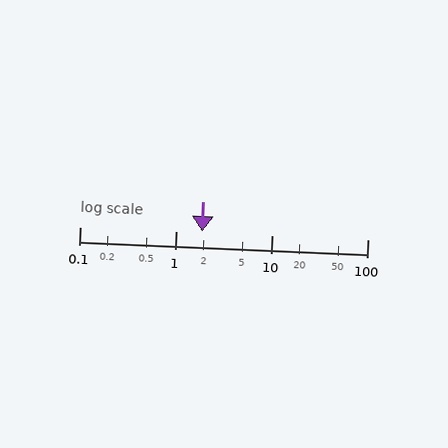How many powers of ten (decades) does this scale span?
The scale spans 3 decades, from 0.1 to 100.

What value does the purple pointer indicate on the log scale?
The pointer indicates approximately 1.9.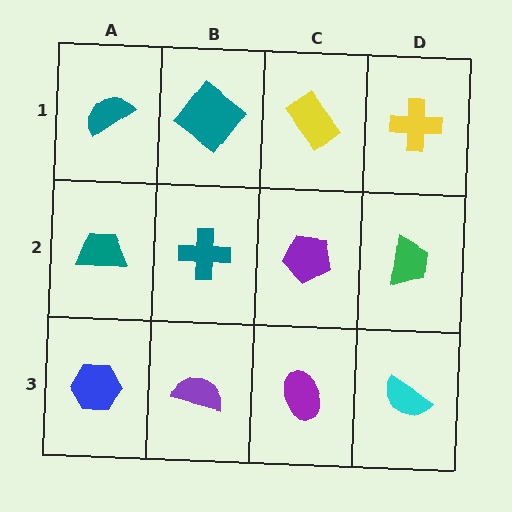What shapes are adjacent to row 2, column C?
A yellow rectangle (row 1, column C), a purple ellipse (row 3, column C), a teal cross (row 2, column B), a green trapezoid (row 2, column D).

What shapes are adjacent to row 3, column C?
A purple pentagon (row 2, column C), a purple semicircle (row 3, column B), a cyan semicircle (row 3, column D).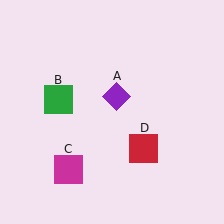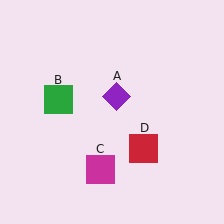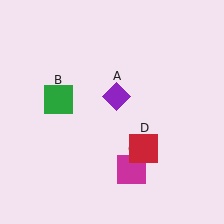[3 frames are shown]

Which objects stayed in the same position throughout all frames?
Purple diamond (object A) and green square (object B) and red square (object D) remained stationary.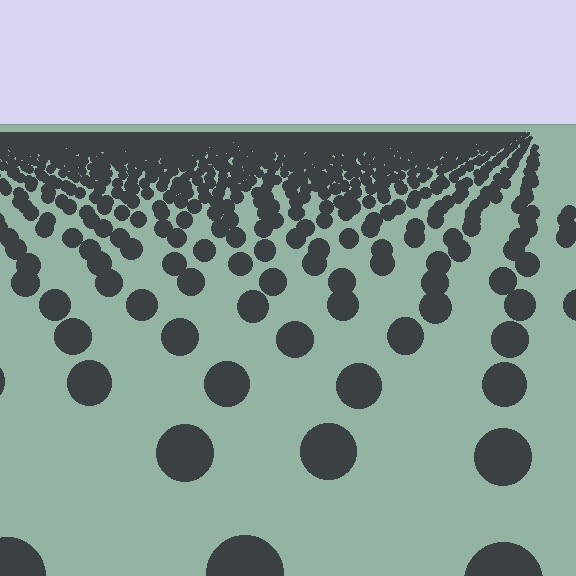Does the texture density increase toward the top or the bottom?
Density increases toward the top.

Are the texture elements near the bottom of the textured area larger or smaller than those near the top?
Larger. Near the bottom, elements are closer to the viewer and appear at a bigger on-screen size.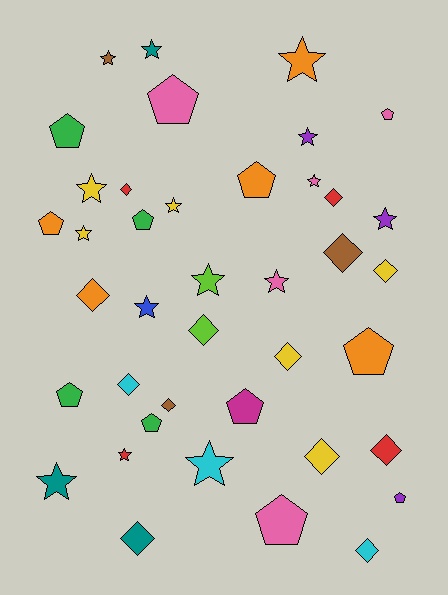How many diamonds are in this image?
There are 13 diamonds.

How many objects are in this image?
There are 40 objects.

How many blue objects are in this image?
There is 1 blue object.